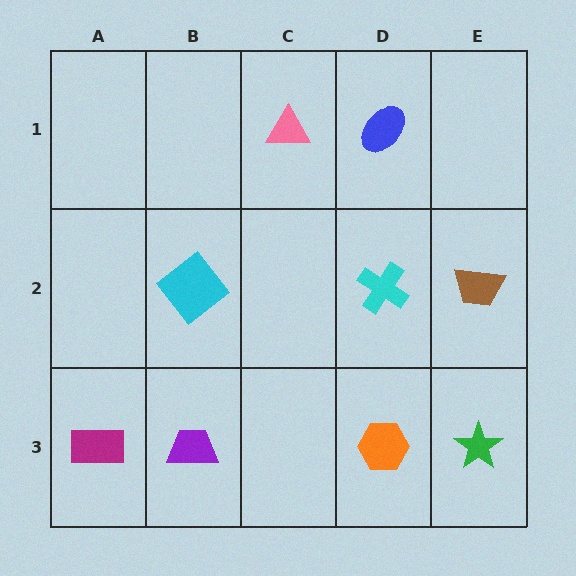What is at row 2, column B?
A cyan diamond.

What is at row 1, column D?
A blue ellipse.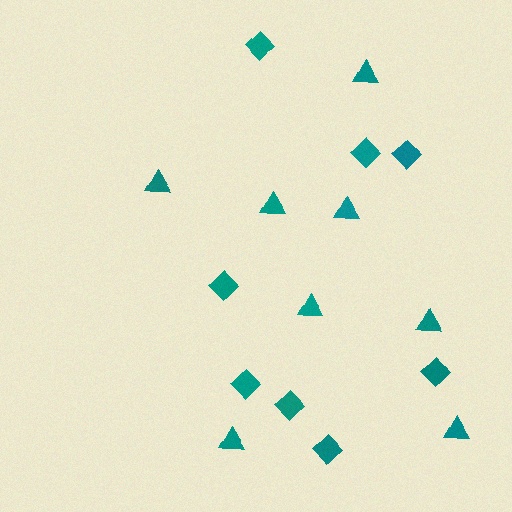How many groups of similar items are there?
There are 2 groups: one group of triangles (8) and one group of diamonds (8).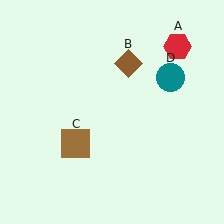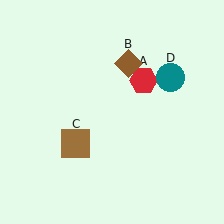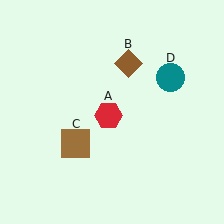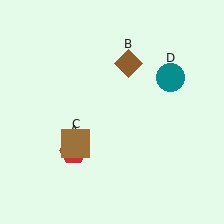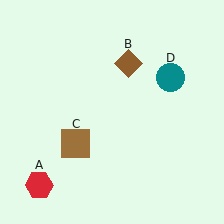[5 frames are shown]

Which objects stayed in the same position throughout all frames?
Brown diamond (object B) and brown square (object C) and teal circle (object D) remained stationary.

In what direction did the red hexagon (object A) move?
The red hexagon (object A) moved down and to the left.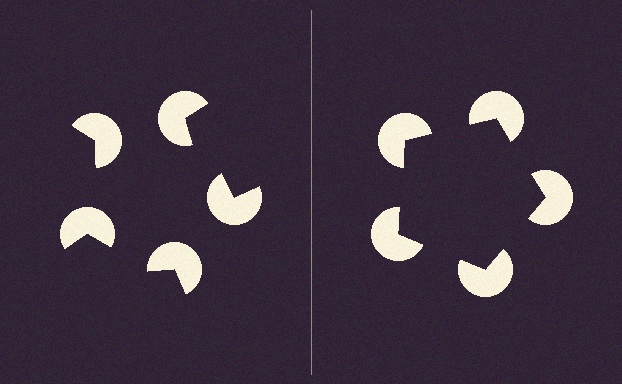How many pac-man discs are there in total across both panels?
10 — 5 on each side.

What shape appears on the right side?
An illusory pentagon.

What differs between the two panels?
The pac-man discs are positioned identically on both sides; only the wedge orientations differ. On the right they align to a pentagon; on the left they are misaligned.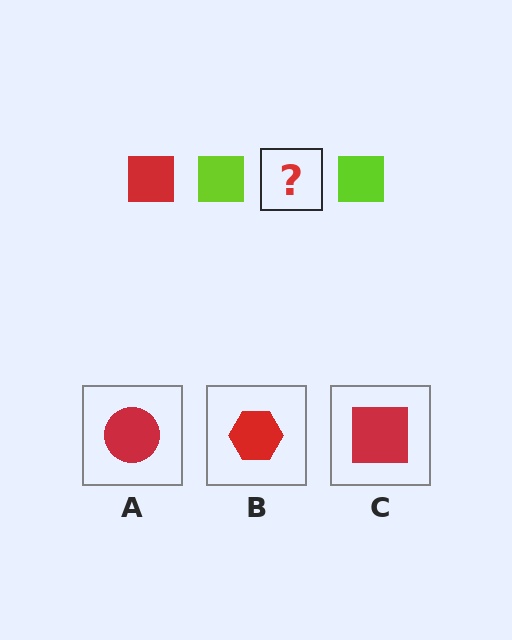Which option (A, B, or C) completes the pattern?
C.